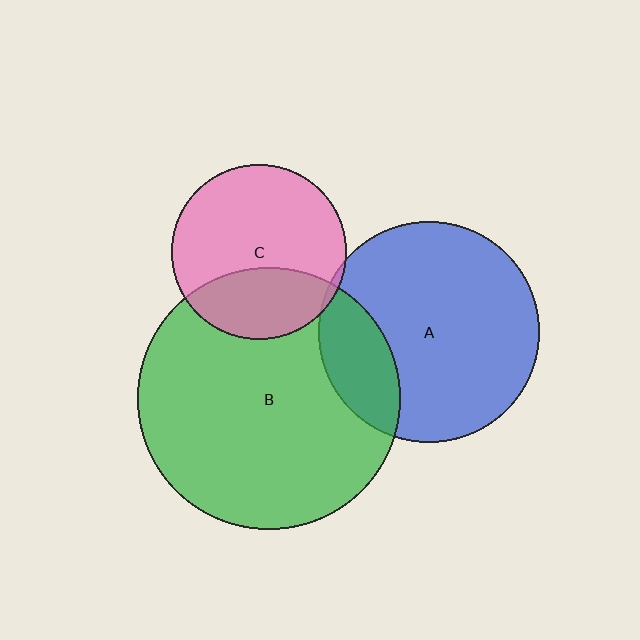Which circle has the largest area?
Circle B (green).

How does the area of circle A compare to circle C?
Approximately 1.6 times.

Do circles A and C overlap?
Yes.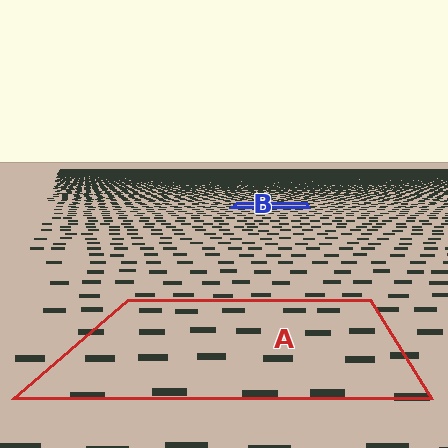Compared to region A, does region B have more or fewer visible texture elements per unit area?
Region B has more texture elements per unit area — they are packed more densely because it is farther away.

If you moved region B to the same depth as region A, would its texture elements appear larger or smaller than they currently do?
They would appear larger. At a closer depth, the same texture elements are projected at a bigger on-screen size.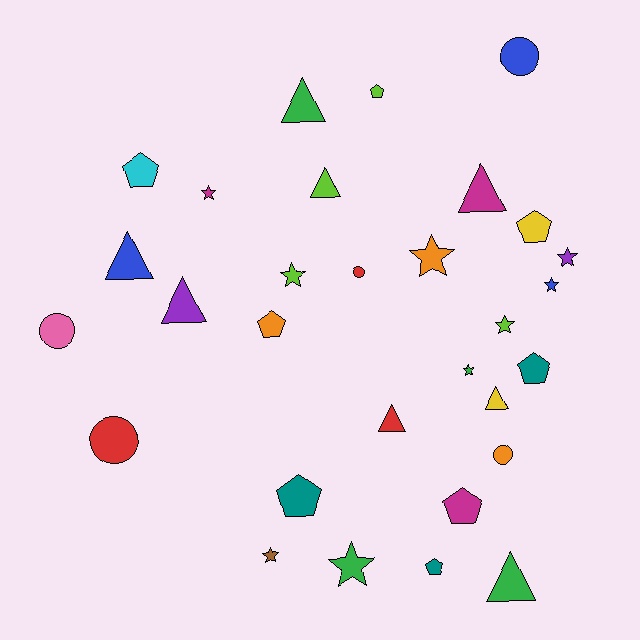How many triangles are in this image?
There are 8 triangles.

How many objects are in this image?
There are 30 objects.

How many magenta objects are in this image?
There are 3 magenta objects.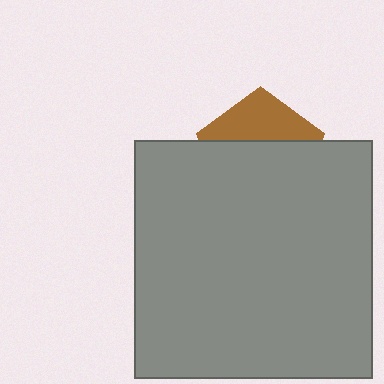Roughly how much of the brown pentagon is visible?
A small part of it is visible (roughly 35%).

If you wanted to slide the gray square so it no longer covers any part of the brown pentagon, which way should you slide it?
Slide it down — that is the most direct way to separate the two shapes.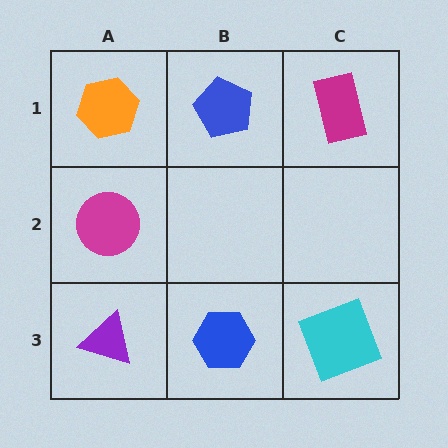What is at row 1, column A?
An orange hexagon.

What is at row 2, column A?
A magenta circle.